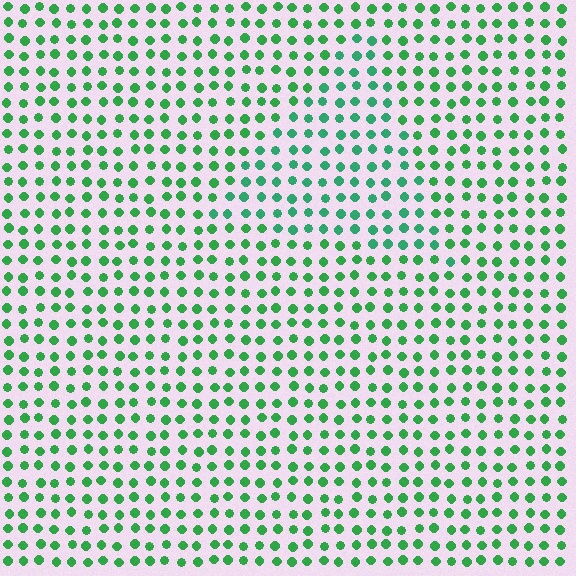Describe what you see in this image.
The image is filled with small green elements in a uniform arrangement. A triangle-shaped region is visible where the elements are tinted to a slightly different hue, forming a subtle color boundary.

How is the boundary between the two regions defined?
The boundary is defined purely by a slight shift in hue (about 20 degrees). Spacing, size, and orientation are identical on both sides.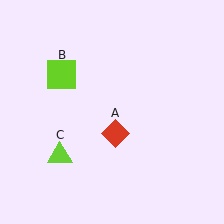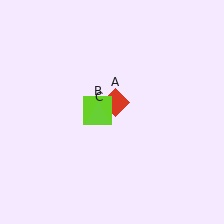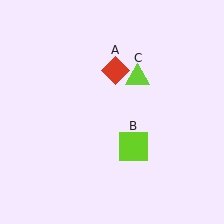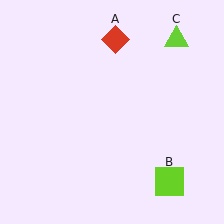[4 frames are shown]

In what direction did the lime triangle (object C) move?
The lime triangle (object C) moved up and to the right.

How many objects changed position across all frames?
3 objects changed position: red diamond (object A), lime square (object B), lime triangle (object C).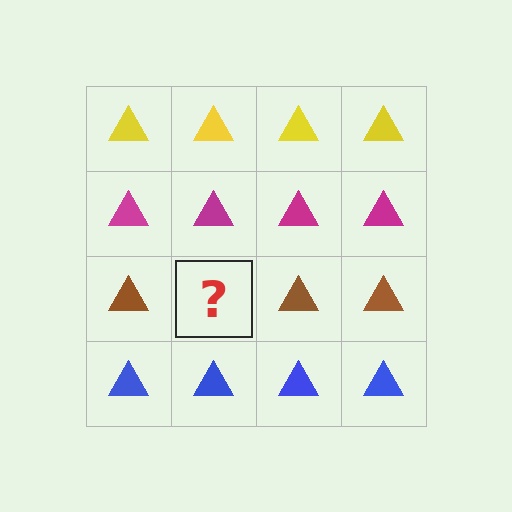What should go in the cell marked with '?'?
The missing cell should contain a brown triangle.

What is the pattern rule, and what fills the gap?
The rule is that each row has a consistent color. The gap should be filled with a brown triangle.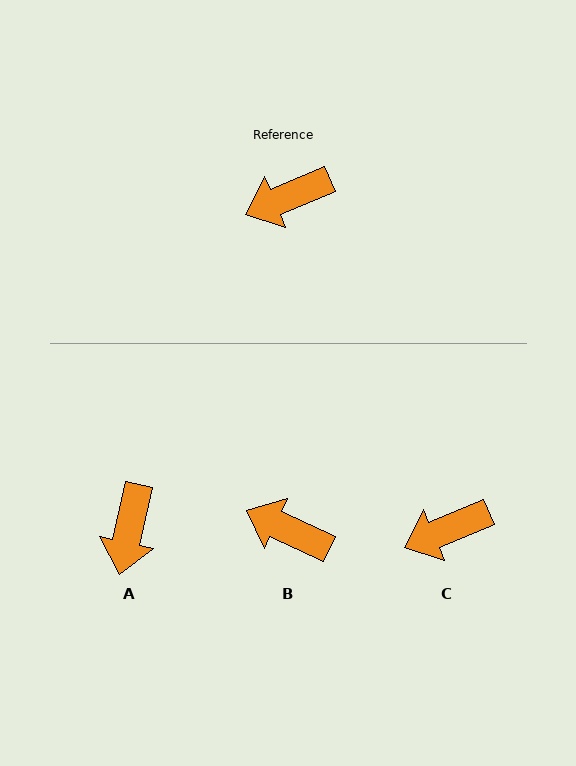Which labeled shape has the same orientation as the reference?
C.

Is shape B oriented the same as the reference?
No, it is off by about 47 degrees.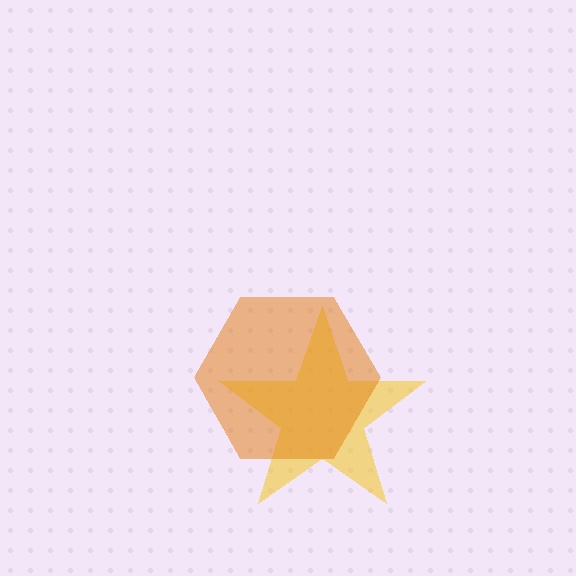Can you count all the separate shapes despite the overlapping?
Yes, there are 2 separate shapes.